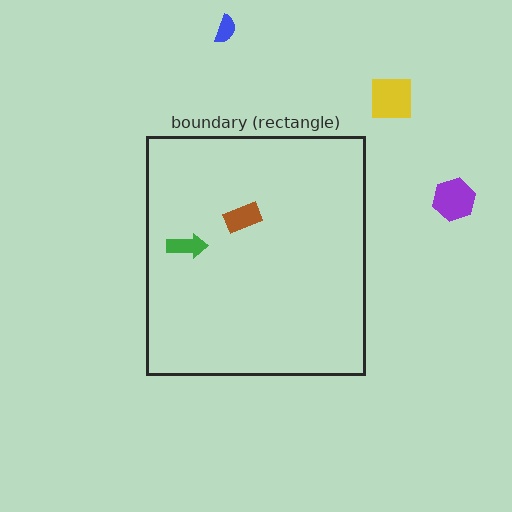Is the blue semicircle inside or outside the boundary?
Outside.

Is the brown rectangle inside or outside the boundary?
Inside.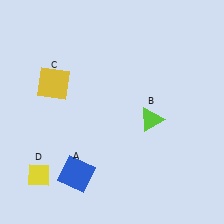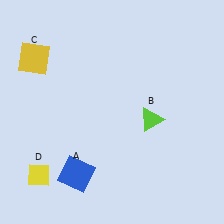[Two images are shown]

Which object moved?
The yellow square (C) moved up.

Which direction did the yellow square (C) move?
The yellow square (C) moved up.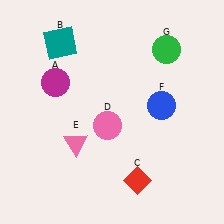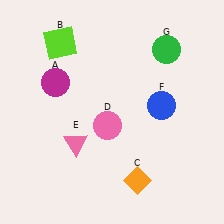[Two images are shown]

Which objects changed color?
B changed from teal to lime. C changed from red to orange.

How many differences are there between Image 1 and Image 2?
There are 2 differences between the two images.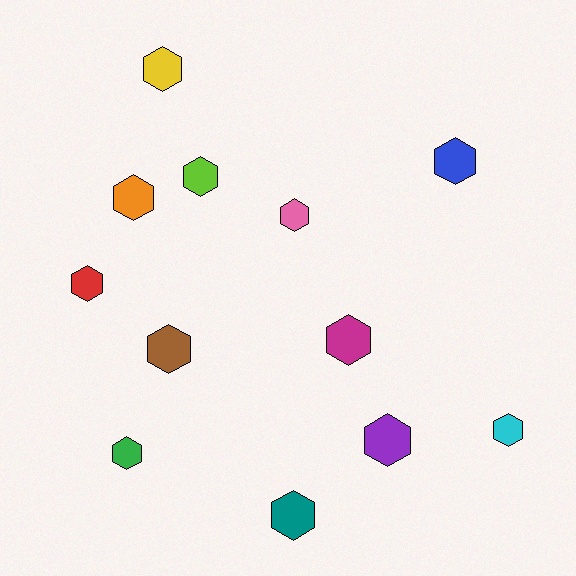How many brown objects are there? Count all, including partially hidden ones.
There is 1 brown object.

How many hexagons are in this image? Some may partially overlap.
There are 12 hexagons.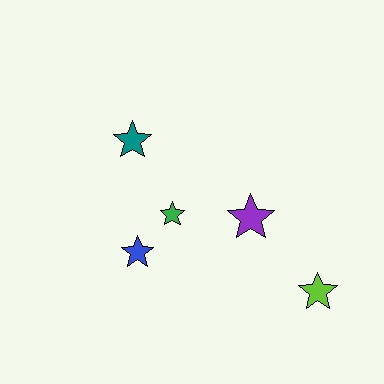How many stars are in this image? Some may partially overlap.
There are 5 stars.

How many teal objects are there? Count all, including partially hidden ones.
There is 1 teal object.